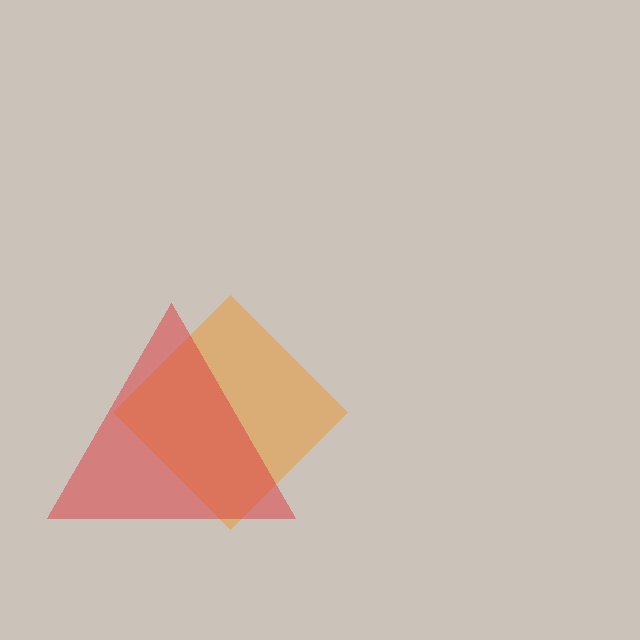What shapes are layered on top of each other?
The layered shapes are: an orange diamond, a red triangle.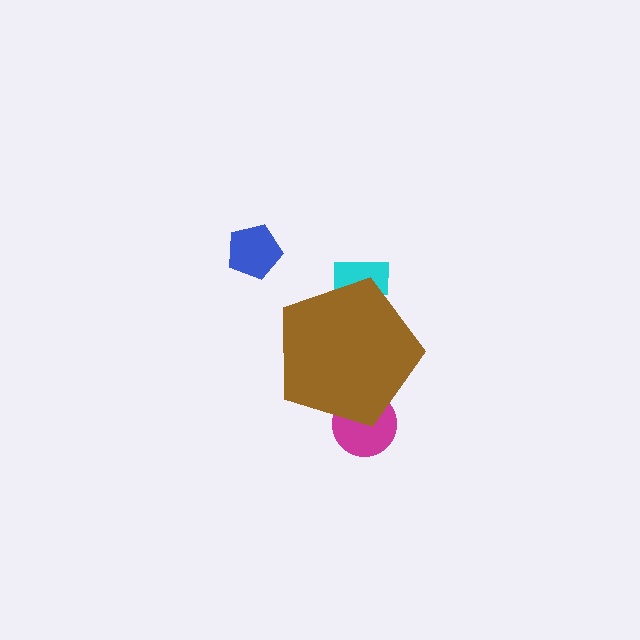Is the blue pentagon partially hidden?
No, the blue pentagon is fully visible.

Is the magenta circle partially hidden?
Yes, the magenta circle is partially hidden behind the brown pentagon.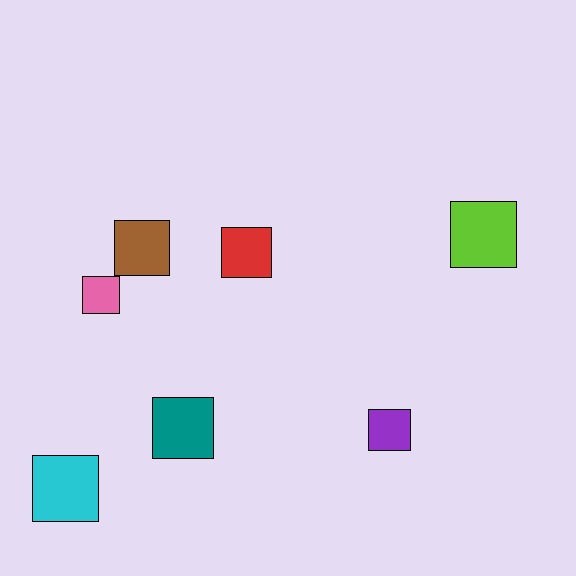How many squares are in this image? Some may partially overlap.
There are 7 squares.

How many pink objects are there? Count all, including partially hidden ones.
There is 1 pink object.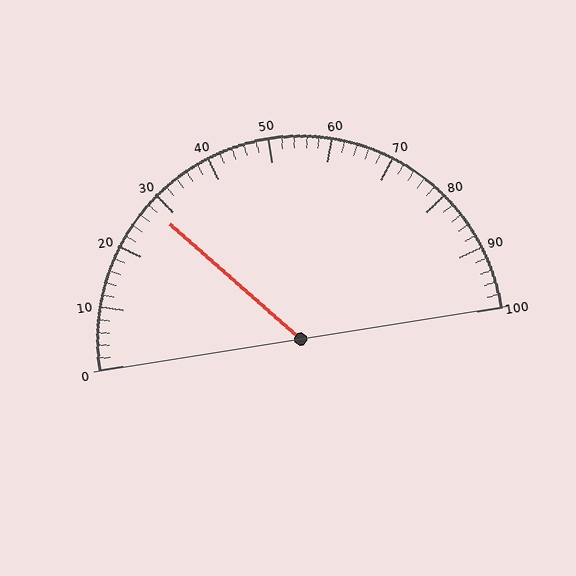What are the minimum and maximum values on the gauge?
The gauge ranges from 0 to 100.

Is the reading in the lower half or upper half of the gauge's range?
The reading is in the lower half of the range (0 to 100).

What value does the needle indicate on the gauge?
The needle indicates approximately 28.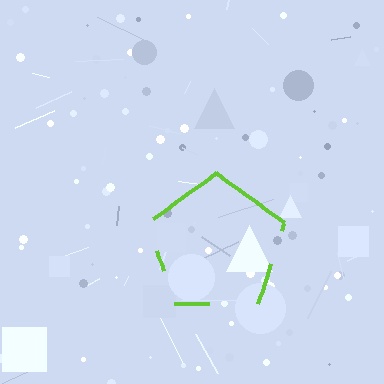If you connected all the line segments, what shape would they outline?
They would outline a pentagon.